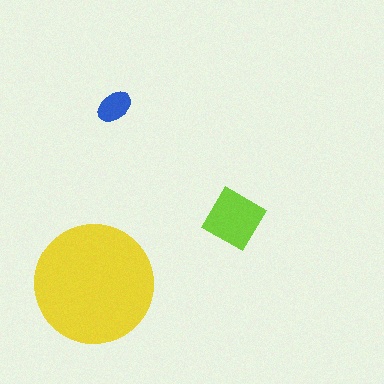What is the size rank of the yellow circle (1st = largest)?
1st.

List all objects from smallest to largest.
The blue ellipse, the lime diamond, the yellow circle.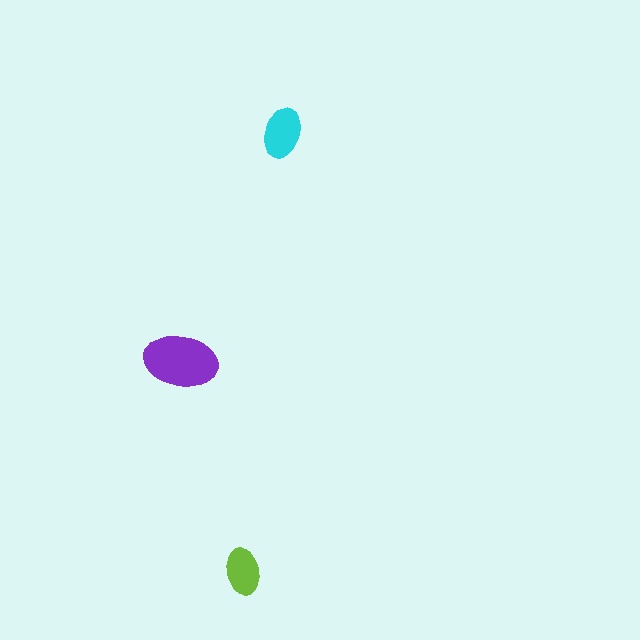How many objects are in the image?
There are 3 objects in the image.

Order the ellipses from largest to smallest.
the purple one, the cyan one, the lime one.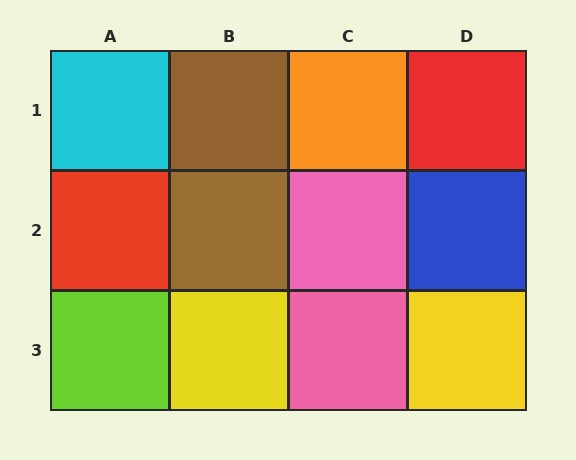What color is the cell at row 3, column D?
Yellow.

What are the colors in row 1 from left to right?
Cyan, brown, orange, red.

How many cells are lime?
1 cell is lime.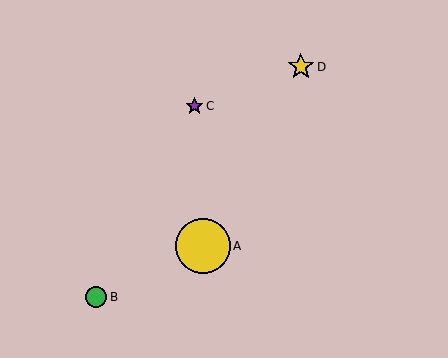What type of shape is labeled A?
Shape A is a yellow circle.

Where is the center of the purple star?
The center of the purple star is at (195, 106).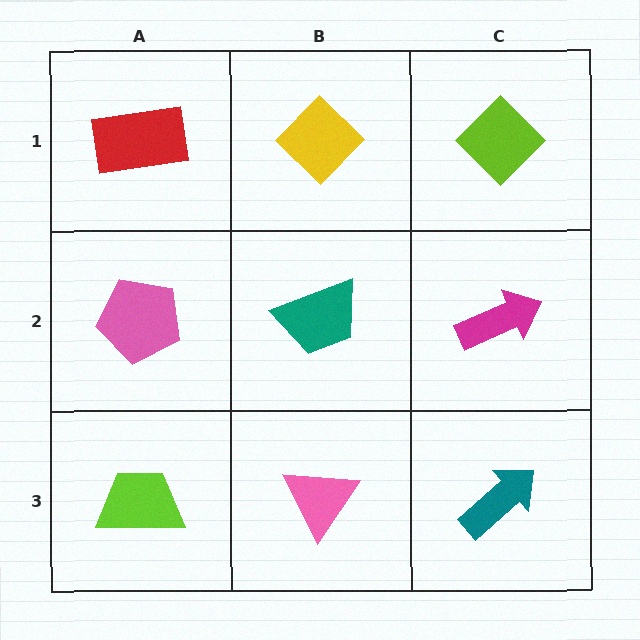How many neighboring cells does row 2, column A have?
3.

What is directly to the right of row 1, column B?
A lime diamond.